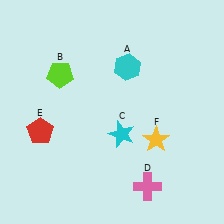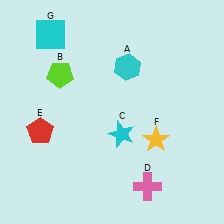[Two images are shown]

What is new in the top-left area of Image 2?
A cyan square (G) was added in the top-left area of Image 2.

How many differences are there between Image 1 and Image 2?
There is 1 difference between the two images.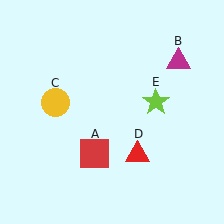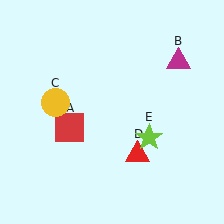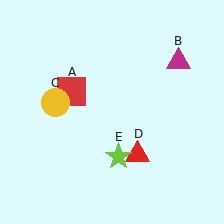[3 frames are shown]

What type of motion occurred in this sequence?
The red square (object A), lime star (object E) rotated clockwise around the center of the scene.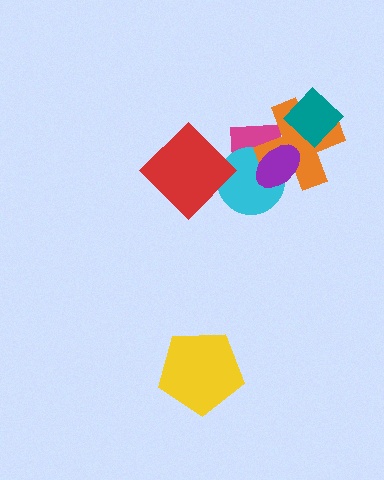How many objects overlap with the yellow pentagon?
0 objects overlap with the yellow pentagon.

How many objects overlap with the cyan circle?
4 objects overlap with the cyan circle.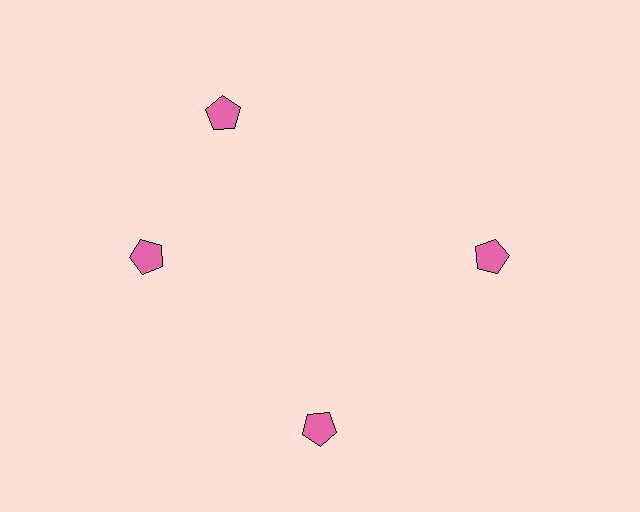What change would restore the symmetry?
The symmetry would be restored by rotating it back into even spacing with its neighbors so that all 4 pentagons sit at equal angles and equal distance from the center.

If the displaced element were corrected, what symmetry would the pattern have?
It would have 4-fold rotational symmetry — the pattern would map onto itself every 90 degrees.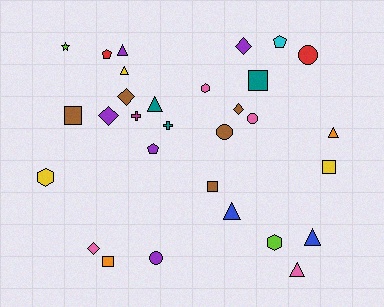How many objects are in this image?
There are 30 objects.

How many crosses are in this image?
There are 2 crosses.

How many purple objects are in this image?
There are 5 purple objects.